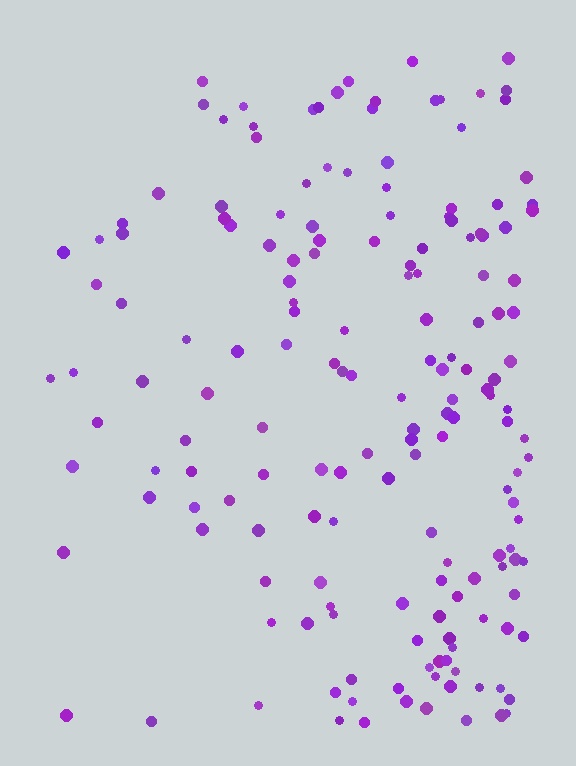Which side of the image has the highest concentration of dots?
The right.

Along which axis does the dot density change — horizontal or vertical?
Horizontal.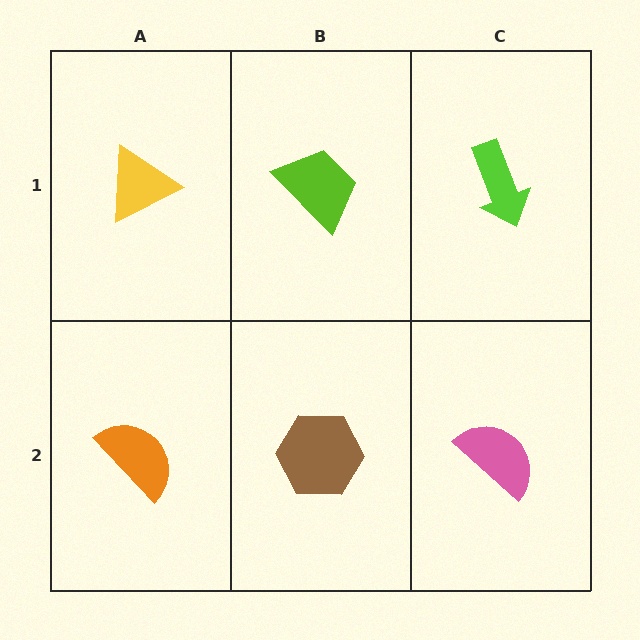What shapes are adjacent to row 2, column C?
A lime arrow (row 1, column C), a brown hexagon (row 2, column B).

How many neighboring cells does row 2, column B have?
3.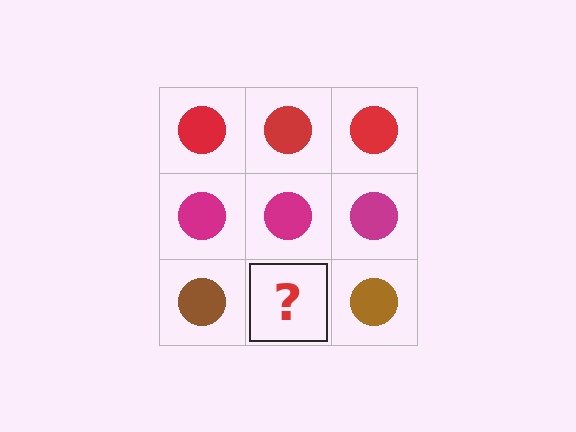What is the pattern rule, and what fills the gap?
The rule is that each row has a consistent color. The gap should be filled with a brown circle.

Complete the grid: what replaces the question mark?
The question mark should be replaced with a brown circle.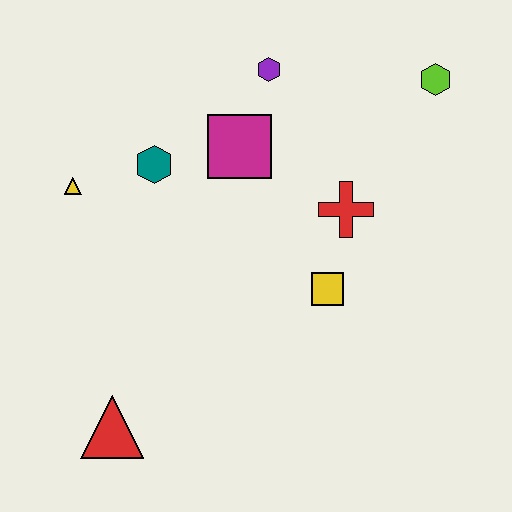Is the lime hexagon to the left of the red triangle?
No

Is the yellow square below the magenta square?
Yes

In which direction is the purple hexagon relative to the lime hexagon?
The purple hexagon is to the left of the lime hexagon.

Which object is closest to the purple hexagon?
The magenta square is closest to the purple hexagon.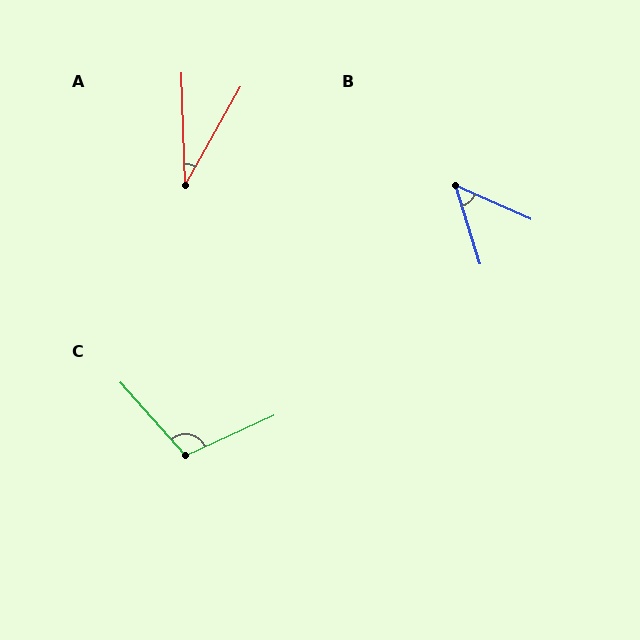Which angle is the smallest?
A, at approximately 32 degrees.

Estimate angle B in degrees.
Approximately 49 degrees.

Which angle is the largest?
C, at approximately 107 degrees.